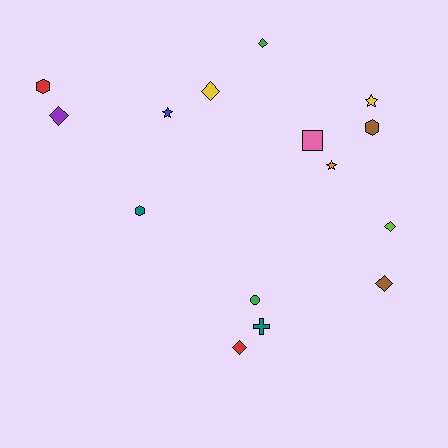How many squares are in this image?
There is 1 square.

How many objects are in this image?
There are 15 objects.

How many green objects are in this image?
There are 2 green objects.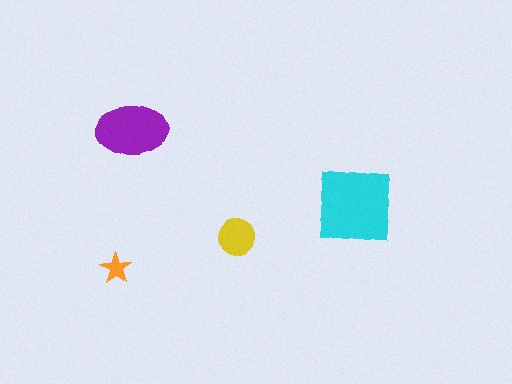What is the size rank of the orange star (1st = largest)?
4th.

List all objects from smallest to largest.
The orange star, the yellow circle, the purple ellipse, the cyan square.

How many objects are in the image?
There are 4 objects in the image.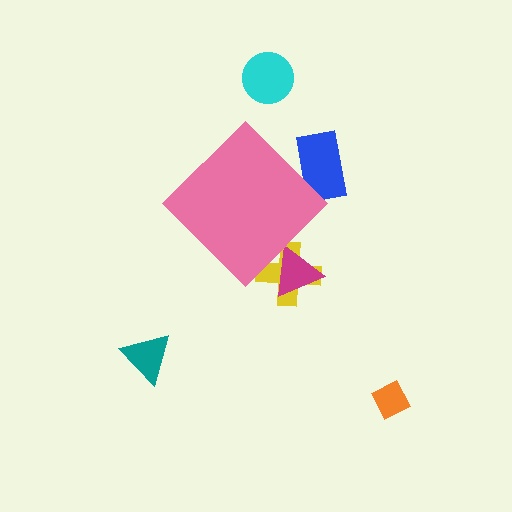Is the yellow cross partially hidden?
Yes, the yellow cross is partially hidden behind the pink diamond.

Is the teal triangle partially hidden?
No, the teal triangle is fully visible.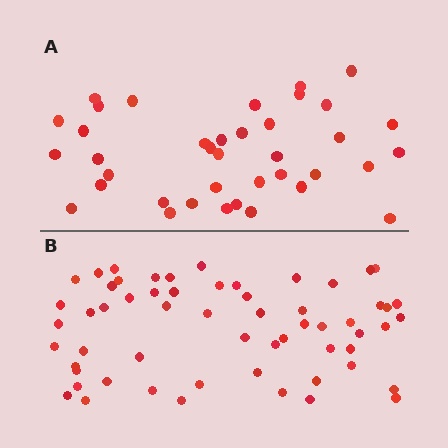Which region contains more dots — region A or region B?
Region B (the bottom region) has more dots.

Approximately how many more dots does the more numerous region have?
Region B has approximately 20 more dots than region A.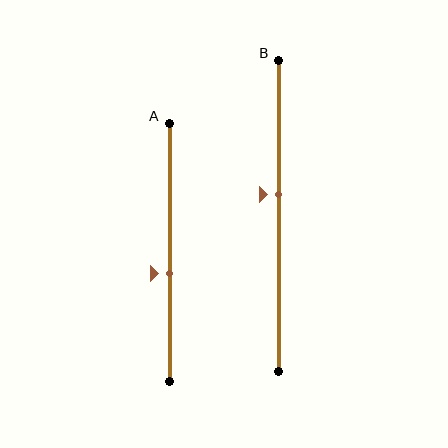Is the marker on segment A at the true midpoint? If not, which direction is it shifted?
No, the marker on segment A is shifted downward by about 8% of the segment length.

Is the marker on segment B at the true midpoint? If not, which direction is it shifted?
No, the marker on segment B is shifted upward by about 7% of the segment length.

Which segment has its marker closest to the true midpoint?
Segment B has its marker closest to the true midpoint.